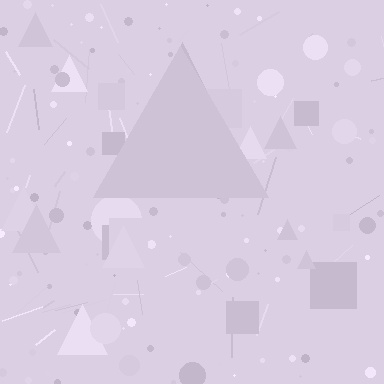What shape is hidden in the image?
A triangle is hidden in the image.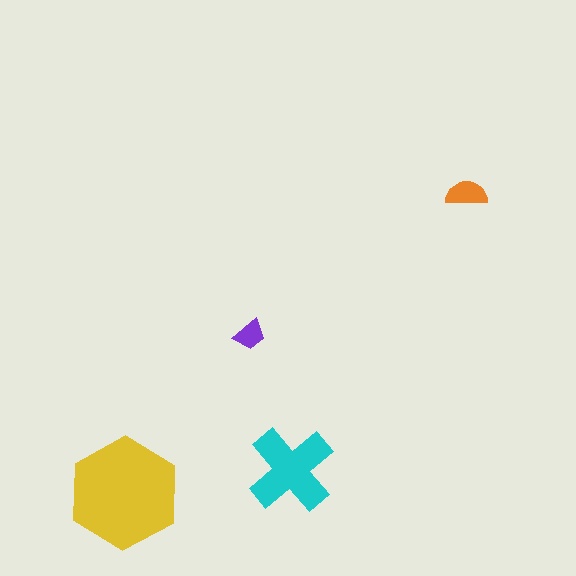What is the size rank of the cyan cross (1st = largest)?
2nd.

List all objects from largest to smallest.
The yellow hexagon, the cyan cross, the orange semicircle, the purple trapezoid.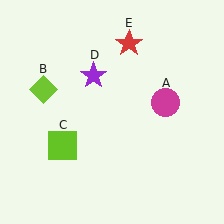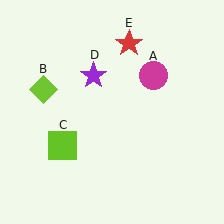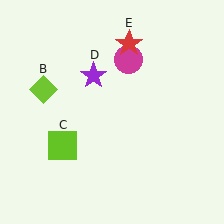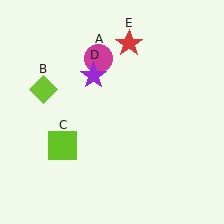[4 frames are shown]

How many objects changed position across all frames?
1 object changed position: magenta circle (object A).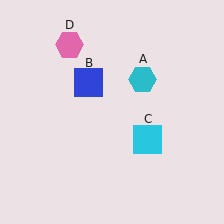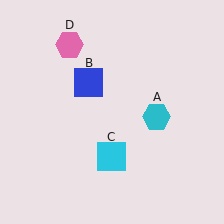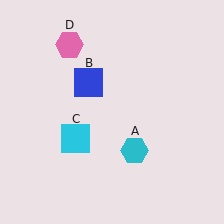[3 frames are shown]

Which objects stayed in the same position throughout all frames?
Blue square (object B) and pink hexagon (object D) remained stationary.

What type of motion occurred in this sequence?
The cyan hexagon (object A), cyan square (object C) rotated clockwise around the center of the scene.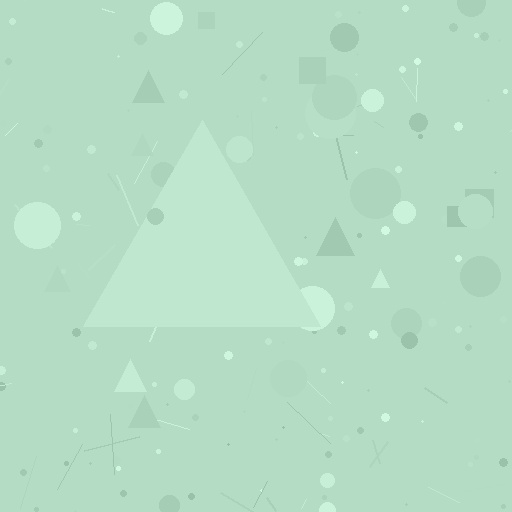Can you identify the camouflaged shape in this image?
The camouflaged shape is a triangle.